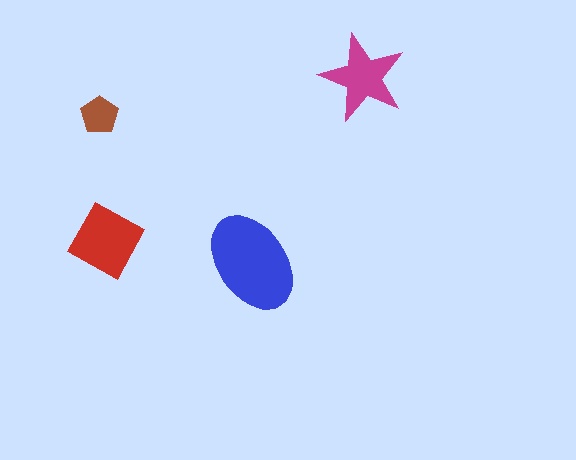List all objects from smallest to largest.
The brown pentagon, the magenta star, the red diamond, the blue ellipse.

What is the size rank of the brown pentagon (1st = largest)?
4th.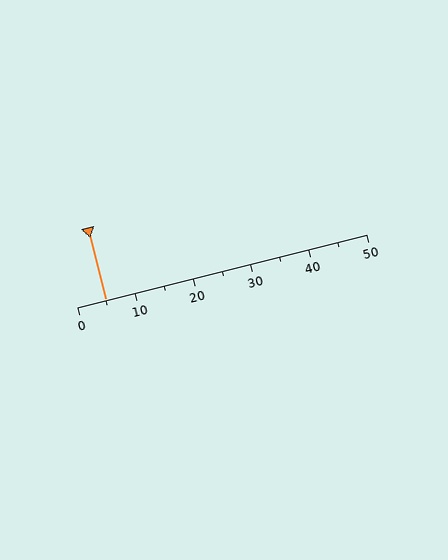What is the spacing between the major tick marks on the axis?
The major ticks are spaced 10 apart.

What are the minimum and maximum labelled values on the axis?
The axis runs from 0 to 50.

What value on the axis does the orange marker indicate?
The marker indicates approximately 5.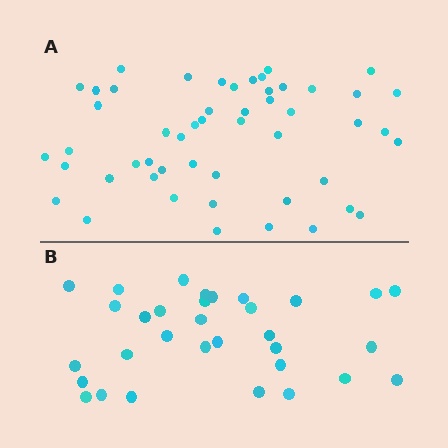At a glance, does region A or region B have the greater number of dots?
Region A (the top region) has more dots.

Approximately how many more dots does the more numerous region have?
Region A has approximately 20 more dots than region B.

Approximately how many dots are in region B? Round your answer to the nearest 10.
About 30 dots. (The exact count is 32, which rounds to 30.)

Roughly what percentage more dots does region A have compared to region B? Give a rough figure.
About 60% more.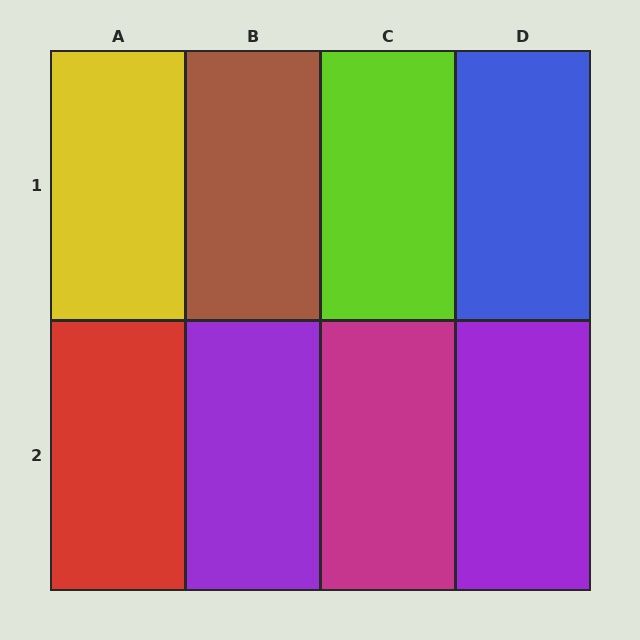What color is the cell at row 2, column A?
Red.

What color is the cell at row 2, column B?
Purple.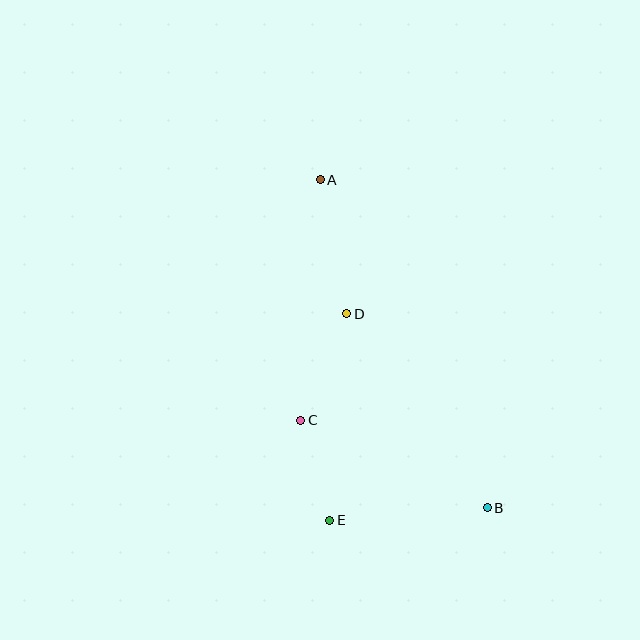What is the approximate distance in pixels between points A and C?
The distance between A and C is approximately 241 pixels.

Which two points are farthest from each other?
Points A and B are farthest from each other.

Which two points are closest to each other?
Points C and E are closest to each other.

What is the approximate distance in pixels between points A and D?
The distance between A and D is approximately 137 pixels.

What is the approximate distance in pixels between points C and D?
The distance between C and D is approximately 116 pixels.